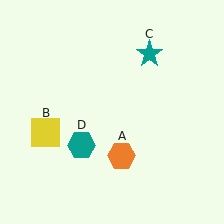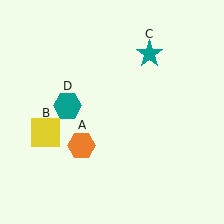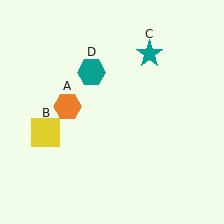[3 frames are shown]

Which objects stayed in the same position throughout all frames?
Yellow square (object B) and teal star (object C) remained stationary.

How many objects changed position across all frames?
2 objects changed position: orange hexagon (object A), teal hexagon (object D).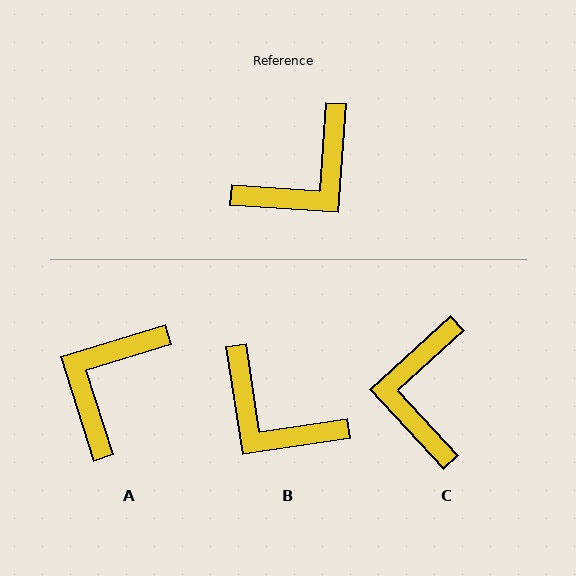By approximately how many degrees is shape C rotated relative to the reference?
Approximately 134 degrees clockwise.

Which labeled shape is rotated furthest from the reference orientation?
A, about 159 degrees away.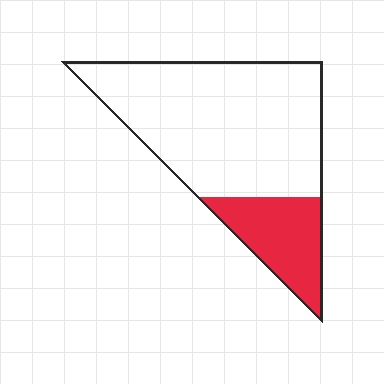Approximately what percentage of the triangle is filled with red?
Approximately 25%.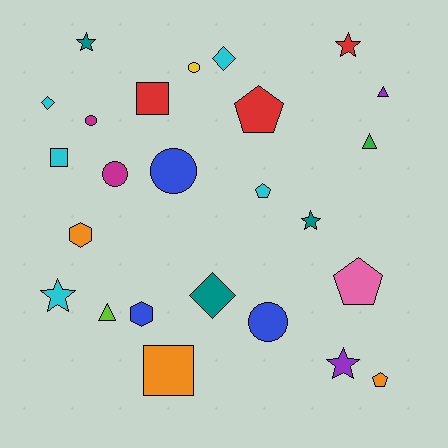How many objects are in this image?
There are 25 objects.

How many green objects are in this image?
There is 1 green object.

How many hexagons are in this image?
There are 2 hexagons.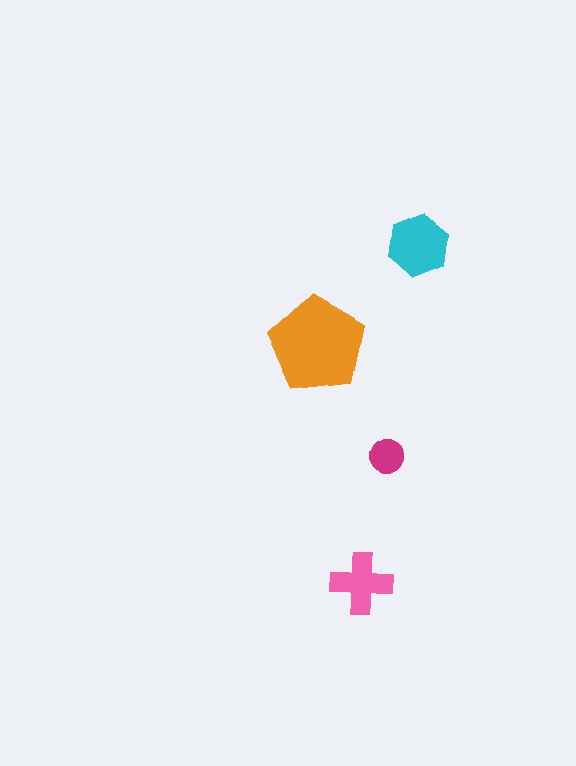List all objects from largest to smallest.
The orange pentagon, the cyan hexagon, the pink cross, the magenta circle.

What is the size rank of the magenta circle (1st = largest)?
4th.